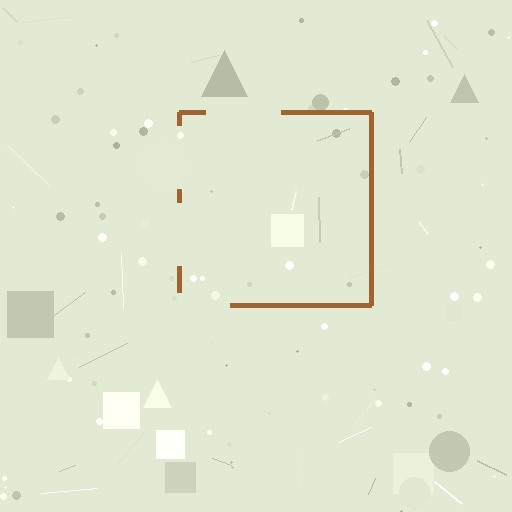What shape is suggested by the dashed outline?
The dashed outline suggests a square.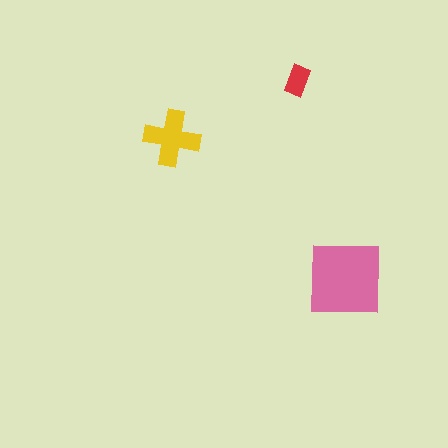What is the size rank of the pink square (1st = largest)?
1st.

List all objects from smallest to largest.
The red rectangle, the yellow cross, the pink square.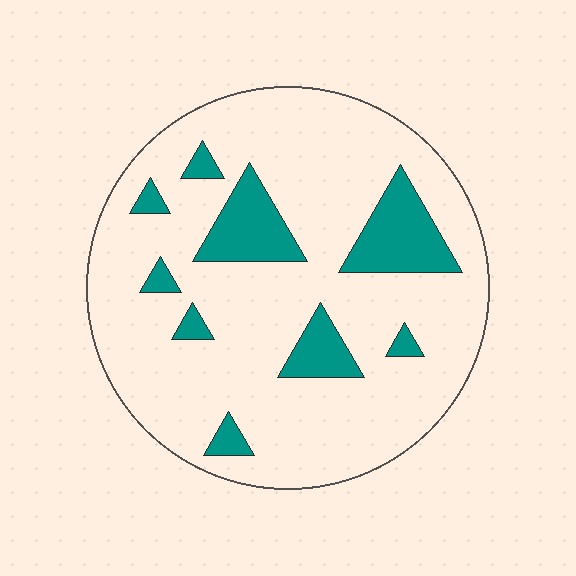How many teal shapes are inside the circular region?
9.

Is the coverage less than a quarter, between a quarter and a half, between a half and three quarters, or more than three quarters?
Less than a quarter.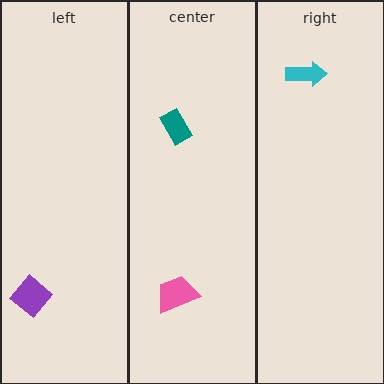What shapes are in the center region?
The teal rectangle, the pink trapezoid.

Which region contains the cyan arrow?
The right region.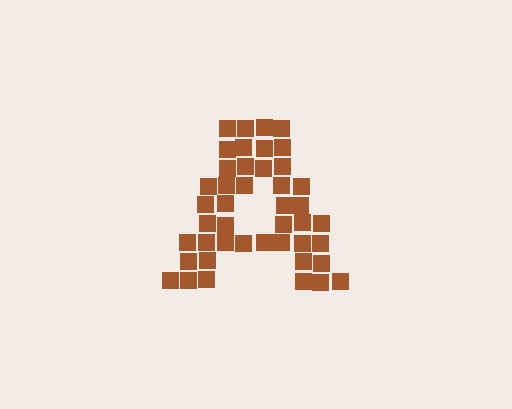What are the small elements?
The small elements are squares.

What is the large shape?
The large shape is the letter A.